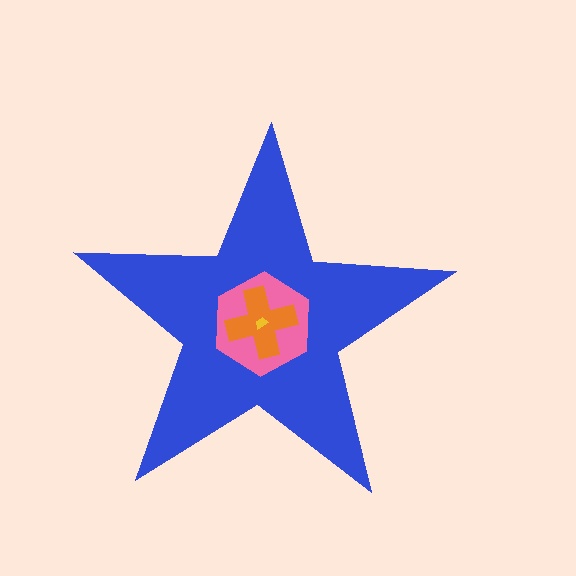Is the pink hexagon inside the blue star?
Yes.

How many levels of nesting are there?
4.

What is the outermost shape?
The blue star.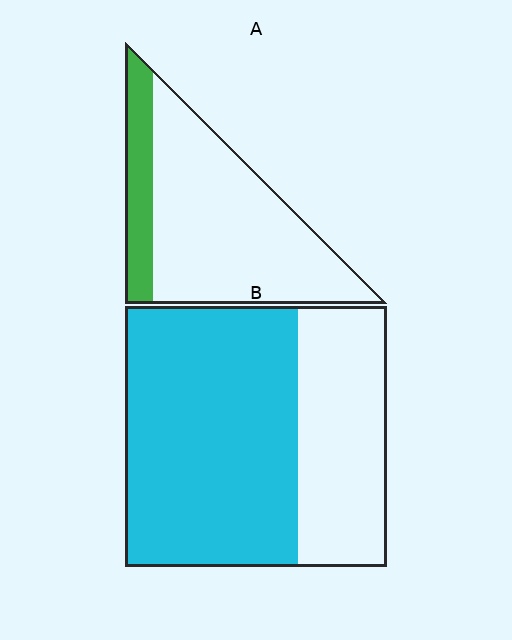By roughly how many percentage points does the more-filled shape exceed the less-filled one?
By roughly 45 percentage points (B over A).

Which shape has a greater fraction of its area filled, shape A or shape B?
Shape B.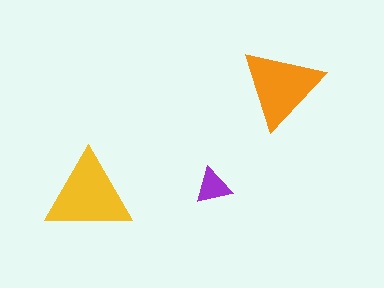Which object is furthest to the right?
The orange triangle is rightmost.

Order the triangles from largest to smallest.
the yellow one, the orange one, the purple one.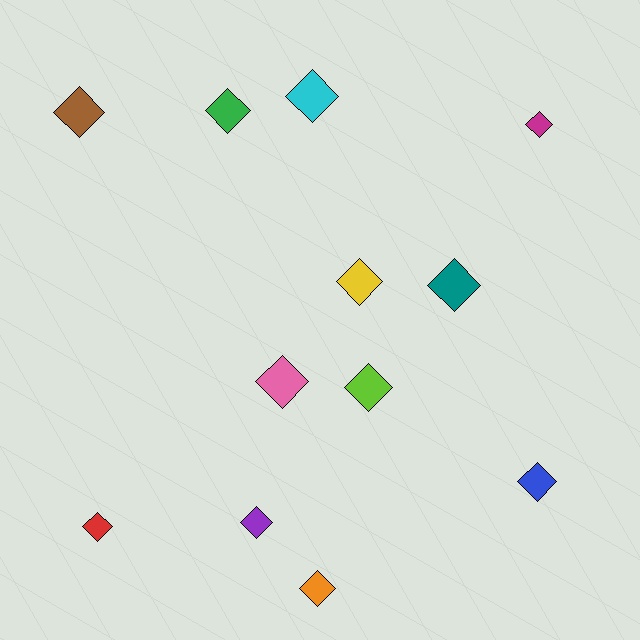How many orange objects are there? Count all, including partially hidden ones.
There is 1 orange object.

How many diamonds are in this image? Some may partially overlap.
There are 12 diamonds.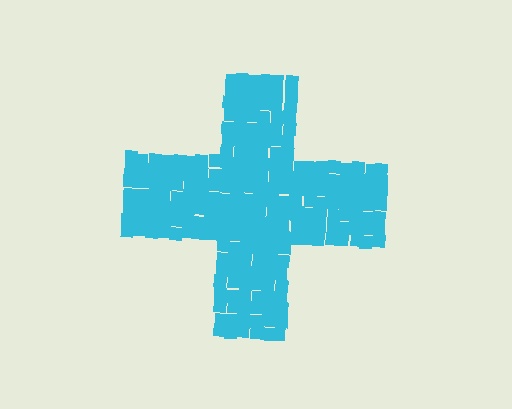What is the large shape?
The large shape is a cross.